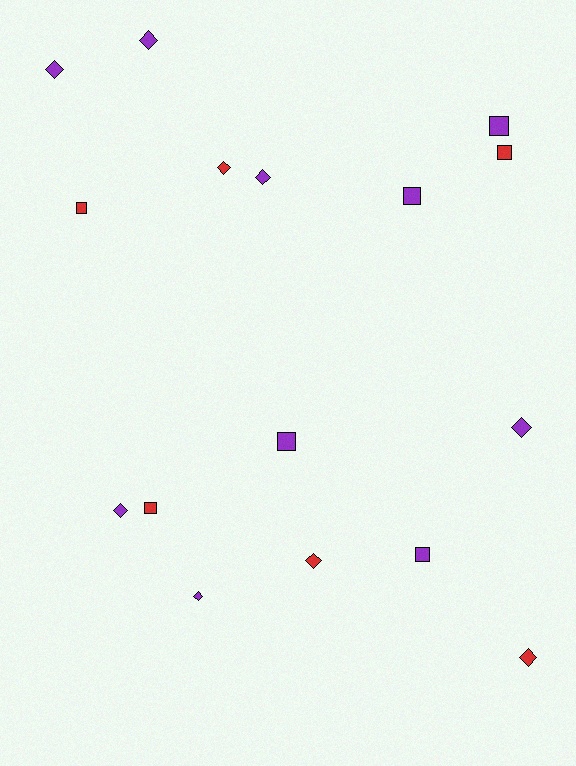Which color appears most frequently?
Purple, with 10 objects.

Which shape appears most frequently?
Diamond, with 9 objects.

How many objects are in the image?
There are 16 objects.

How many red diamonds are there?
There are 3 red diamonds.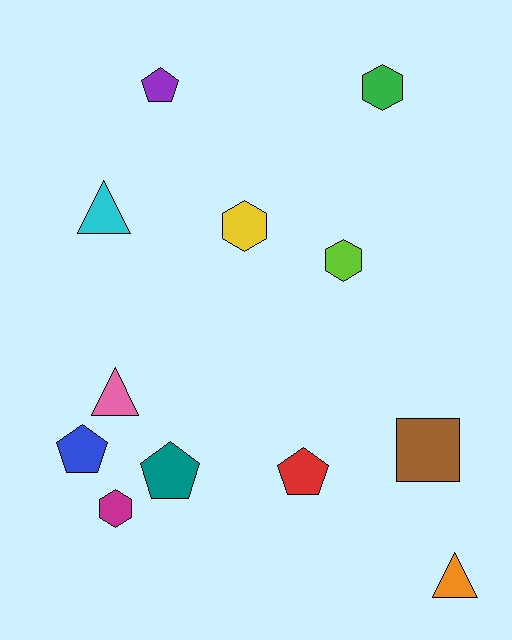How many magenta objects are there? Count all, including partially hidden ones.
There is 1 magenta object.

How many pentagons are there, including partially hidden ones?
There are 4 pentagons.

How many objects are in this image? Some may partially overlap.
There are 12 objects.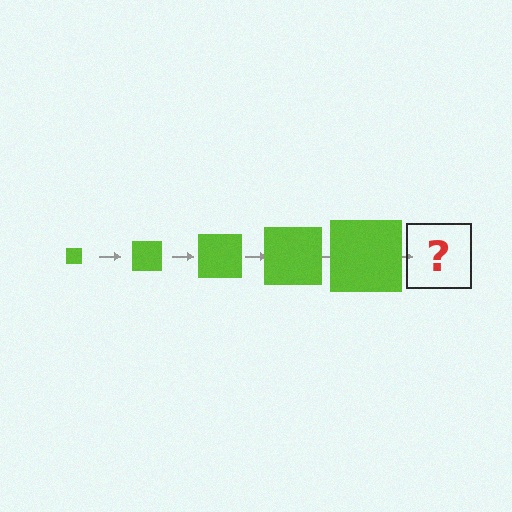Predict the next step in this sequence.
The next step is a lime square, larger than the previous one.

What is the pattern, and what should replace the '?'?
The pattern is that the square gets progressively larger each step. The '?' should be a lime square, larger than the previous one.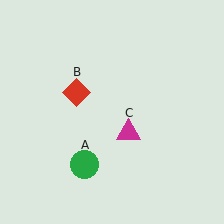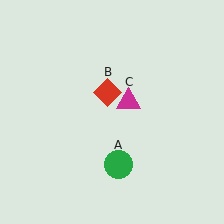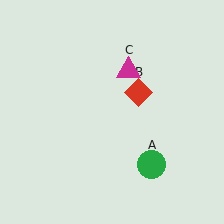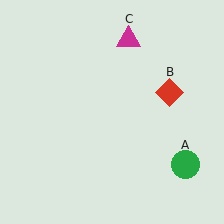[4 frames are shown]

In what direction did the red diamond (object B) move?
The red diamond (object B) moved right.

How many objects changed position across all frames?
3 objects changed position: green circle (object A), red diamond (object B), magenta triangle (object C).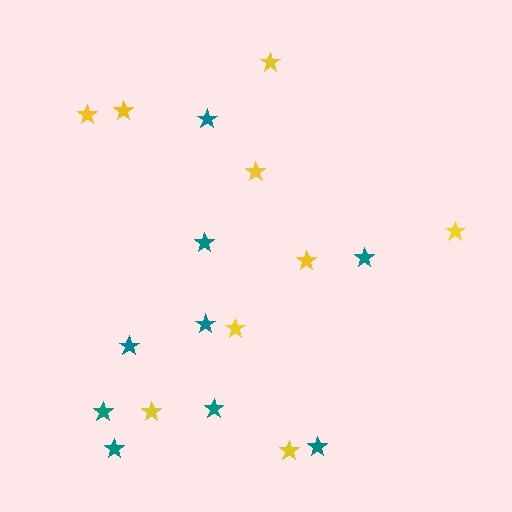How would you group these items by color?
There are 2 groups: one group of yellow stars (9) and one group of teal stars (9).